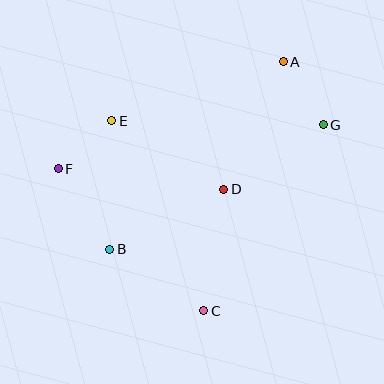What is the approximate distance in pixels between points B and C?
The distance between B and C is approximately 112 pixels.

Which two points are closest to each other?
Points E and F are closest to each other.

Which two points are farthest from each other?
Points F and G are farthest from each other.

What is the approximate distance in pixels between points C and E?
The distance between C and E is approximately 211 pixels.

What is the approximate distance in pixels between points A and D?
The distance between A and D is approximately 141 pixels.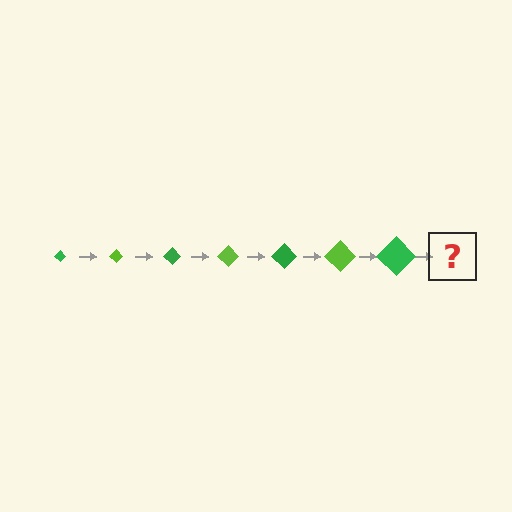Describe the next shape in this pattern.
It should be a lime diamond, larger than the previous one.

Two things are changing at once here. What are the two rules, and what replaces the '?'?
The two rules are that the diamond grows larger each step and the color cycles through green and lime. The '?' should be a lime diamond, larger than the previous one.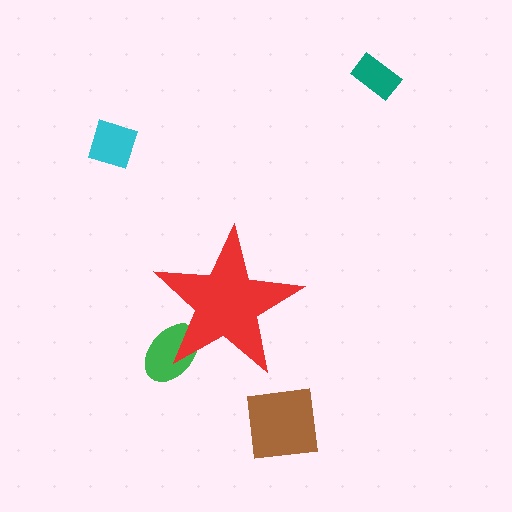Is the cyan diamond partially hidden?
No, the cyan diamond is fully visible.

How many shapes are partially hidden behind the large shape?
1 shape is partially hidden.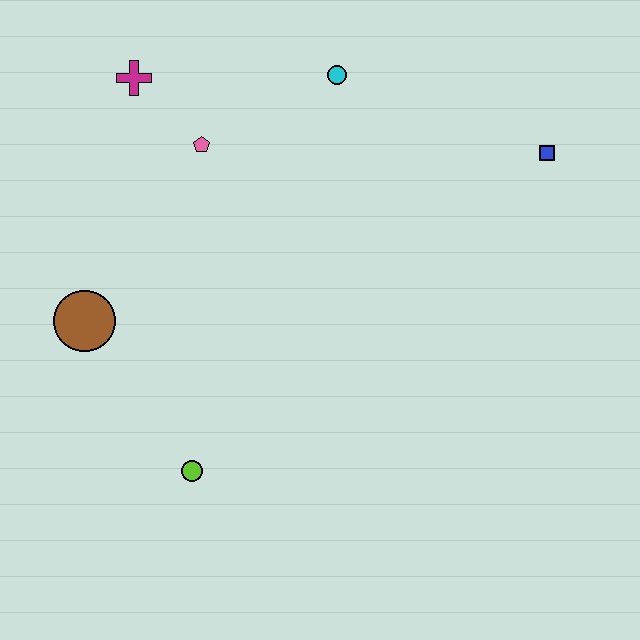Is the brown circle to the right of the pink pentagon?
No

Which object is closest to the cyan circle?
The pink pentagon is closest to the cyan circle.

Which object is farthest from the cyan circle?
The lime circle is farthest from the cyan circle.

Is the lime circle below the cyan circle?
Yes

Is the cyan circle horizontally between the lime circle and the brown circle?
No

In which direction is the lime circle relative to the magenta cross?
The lime circle is below the magenta cross.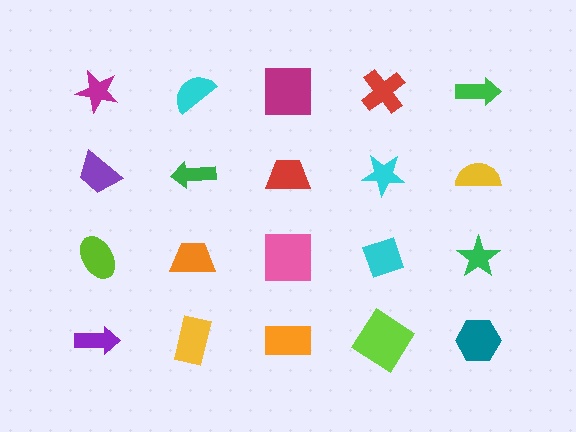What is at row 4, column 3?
An orange rectangle.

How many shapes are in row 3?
5 shapes.